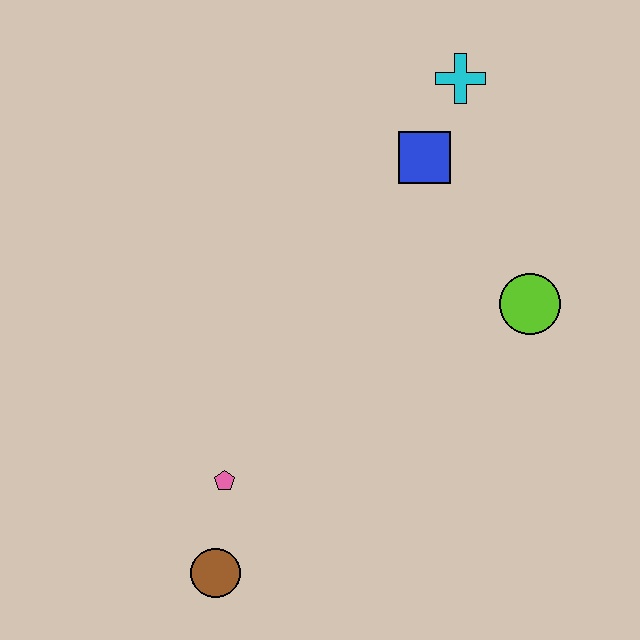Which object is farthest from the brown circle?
The cyan cross is farthest from the brown circle.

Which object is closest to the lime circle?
The blue square is closest to the lime circle.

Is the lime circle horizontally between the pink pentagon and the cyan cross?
No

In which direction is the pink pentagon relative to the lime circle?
The pink pentagon is to the left of the lime circle.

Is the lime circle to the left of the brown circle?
No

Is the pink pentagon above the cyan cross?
No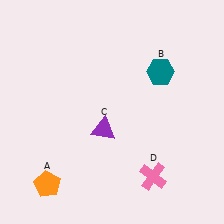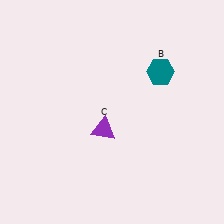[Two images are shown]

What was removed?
The pink cross (D), the orange pentagon (A) were removed in Image 2.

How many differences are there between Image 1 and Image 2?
There are 2 differences between the two images.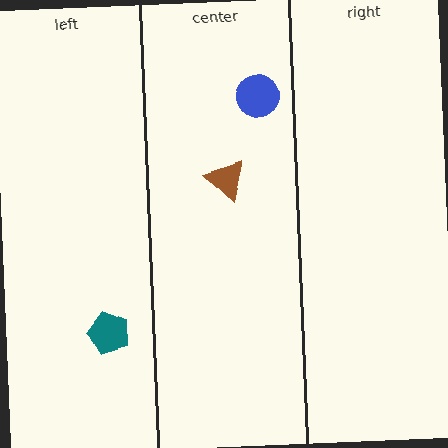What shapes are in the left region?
The teal pentagon.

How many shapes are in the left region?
1.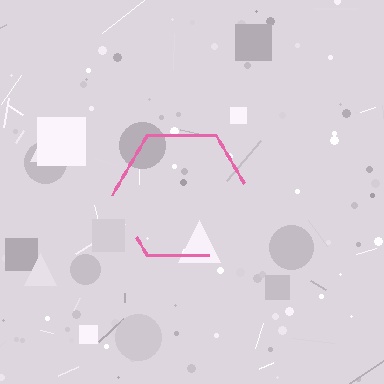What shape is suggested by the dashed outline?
The dashed outline suggests a hexagon.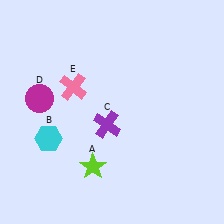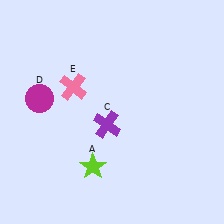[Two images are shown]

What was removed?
The cyan hexagon (B) was removed in Image 2.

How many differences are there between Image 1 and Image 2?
There is 1 difference between the two images.